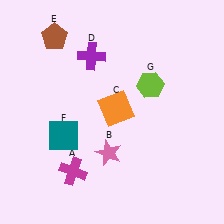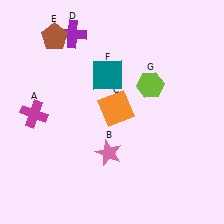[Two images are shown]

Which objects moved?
The objects that moved are: the magenta cross (A), the purple cross (D), the teal square (F).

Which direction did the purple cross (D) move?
The purple cross (D) moved up.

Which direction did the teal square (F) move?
The teal square (F) moved up.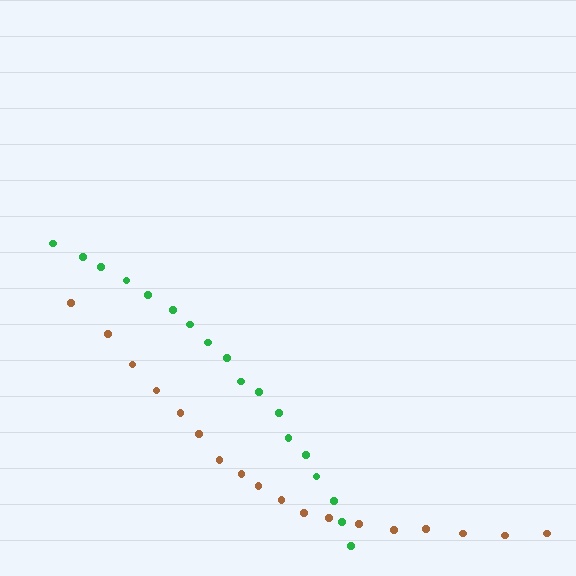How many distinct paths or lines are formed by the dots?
There are 2 distinct paths.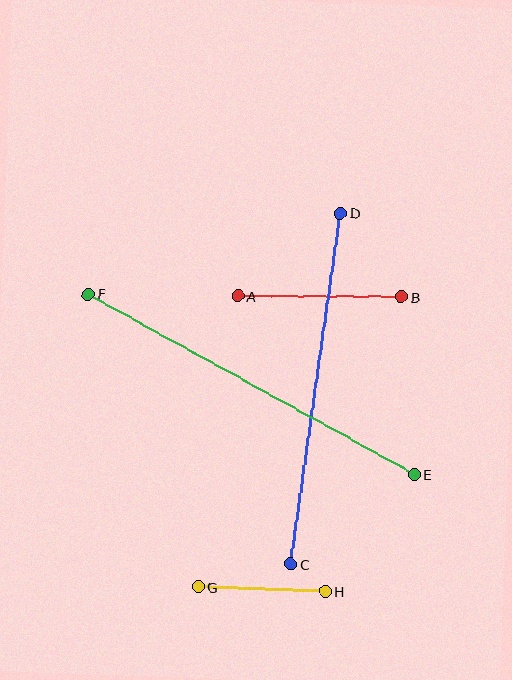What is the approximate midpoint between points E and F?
The midpoint is at approximately (251, 384) pixels.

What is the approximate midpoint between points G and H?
The midpoint is at approximately (262, 589) pixels.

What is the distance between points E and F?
The distance is approximately 373 pixels.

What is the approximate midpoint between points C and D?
The midpoint is at approximately (315, 389) pixels.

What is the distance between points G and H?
The distance is approximately 127 pixels.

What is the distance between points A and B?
The distance is approximately 164 pixels.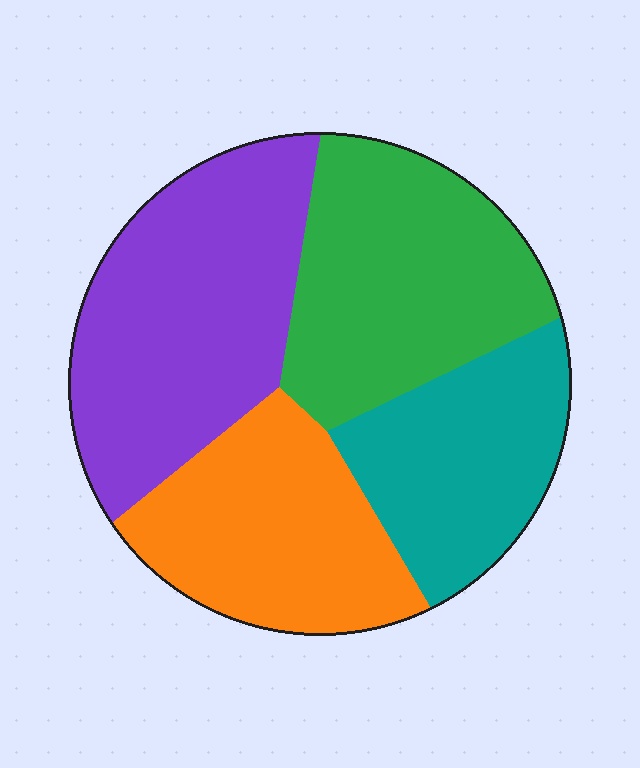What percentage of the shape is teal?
Teal covers roughly 20% of the shape.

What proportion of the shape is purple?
Purple covers about 30% of the shape.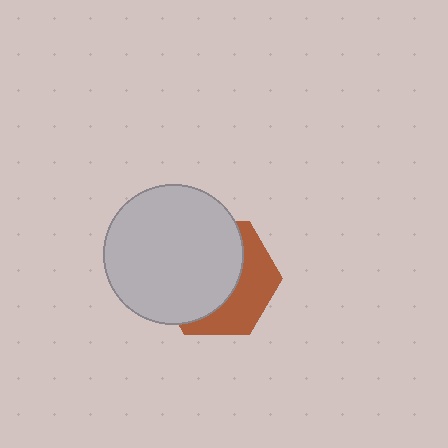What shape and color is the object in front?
The object in front is a light gray circle.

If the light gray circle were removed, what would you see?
You would see the complete brown hexagon.